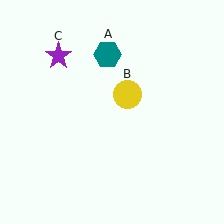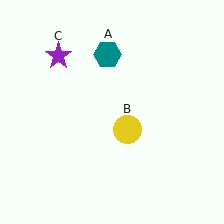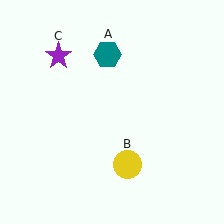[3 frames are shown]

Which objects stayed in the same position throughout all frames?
Teal hexagon (object A) and purple star (object C) remained stationary.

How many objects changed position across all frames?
1 object changed position: yellow circle (object B).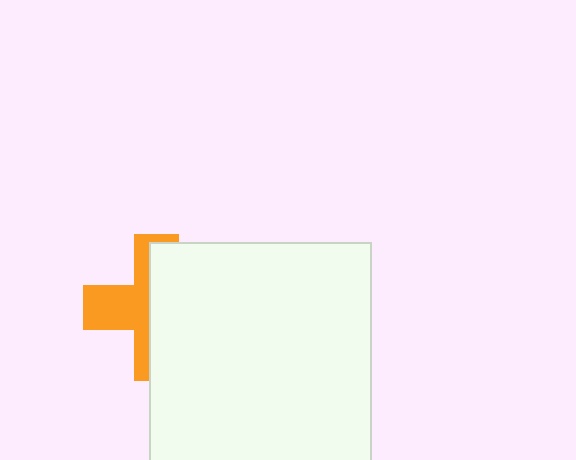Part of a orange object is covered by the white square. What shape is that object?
It is a cross.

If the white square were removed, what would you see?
You would see the complete orange cross.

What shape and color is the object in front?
The object in front is a white square.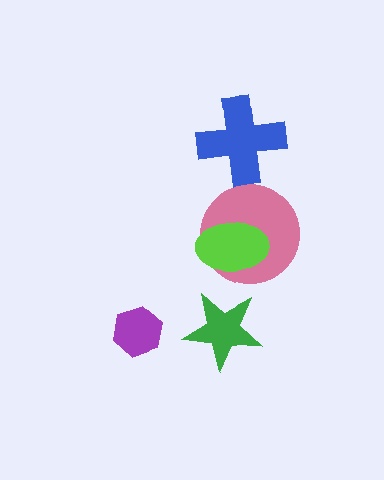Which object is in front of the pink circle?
The lime ellipse is in front of the pink circle.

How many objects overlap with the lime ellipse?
1 object overlaps with the lime ellipse.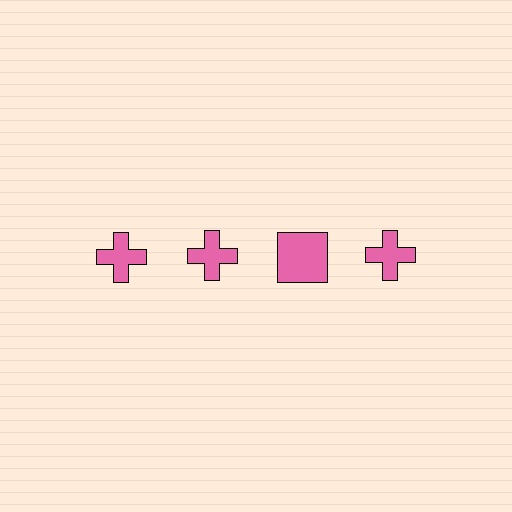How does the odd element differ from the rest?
It has a different shape: square instead of cross.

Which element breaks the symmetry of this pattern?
The pink square in the top row, center column breaks the symmetry. All other shapes are pink crosses.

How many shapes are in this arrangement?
There are 4 shapes arranged in a grid pattern.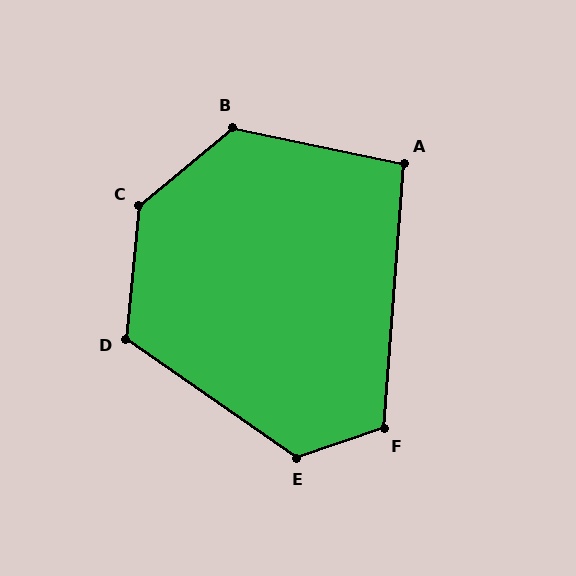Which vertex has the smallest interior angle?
A, at approximately 98 degrees.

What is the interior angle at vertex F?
Approximately 113 degrees (obtuse).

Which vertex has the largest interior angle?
C, at approximately 136 degrees.